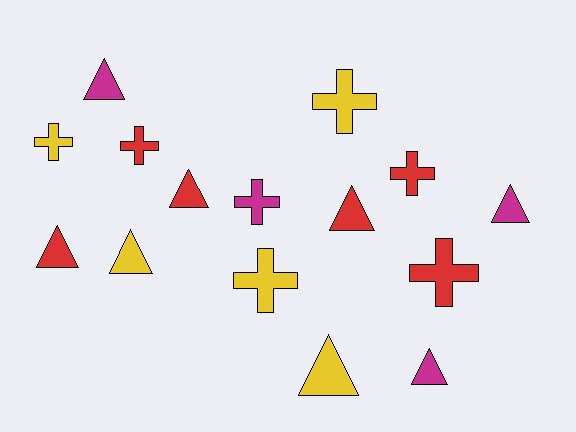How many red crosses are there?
There are 3 red crosses.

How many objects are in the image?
There are 15 objects.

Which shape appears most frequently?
Triangle, with 8 objects.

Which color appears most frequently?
Red, with 6 objects.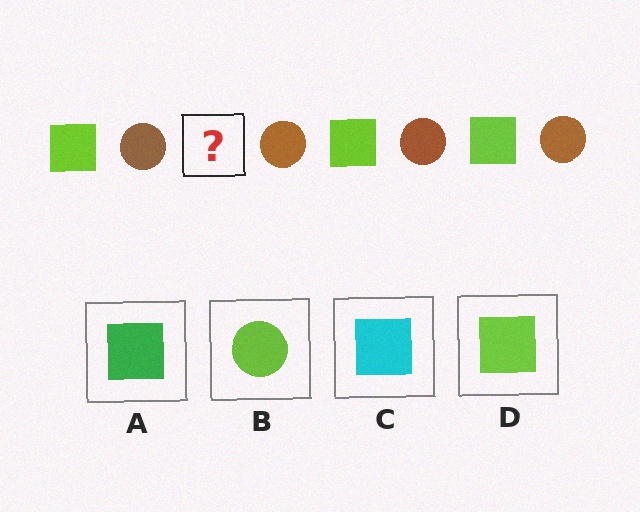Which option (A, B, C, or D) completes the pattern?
D.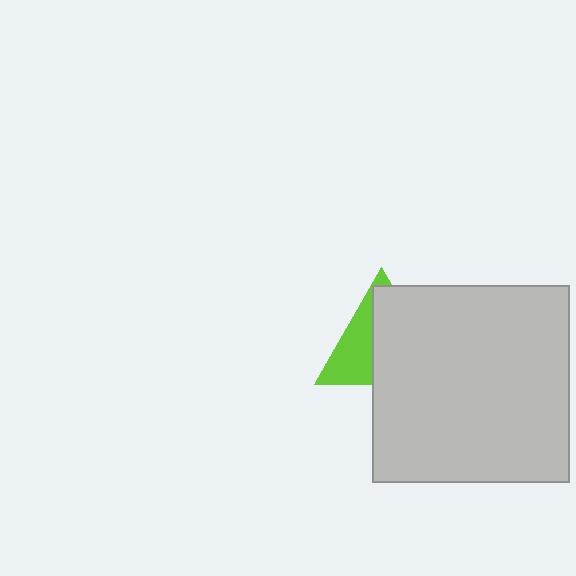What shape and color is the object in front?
The object in front is a light gray square.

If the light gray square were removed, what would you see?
You would see the complete lime triangle.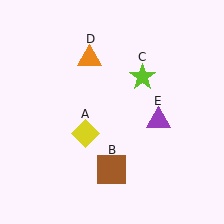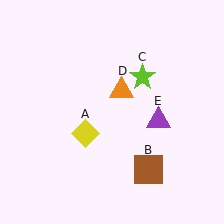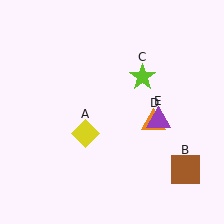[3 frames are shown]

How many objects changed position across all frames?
2 objects changed position: brown square (object B), orange triangle (object D).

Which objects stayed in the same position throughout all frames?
Yellow diamond (object A) and lime star (object C) and purple triangle (object E) remained stationary.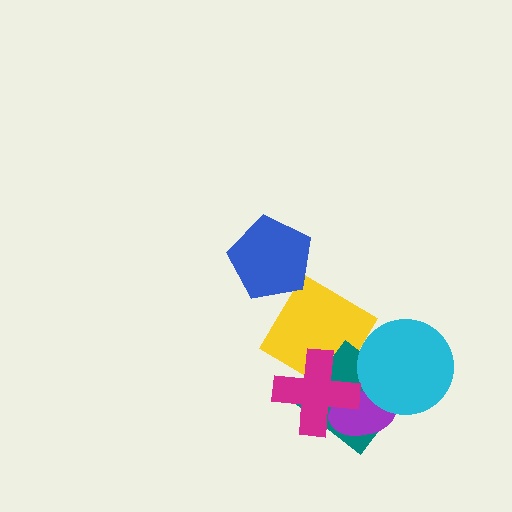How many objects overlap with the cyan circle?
2 objects overlap with the cyan circle.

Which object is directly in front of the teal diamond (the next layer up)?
The purple ellipse is directly in front of the teal diamond.